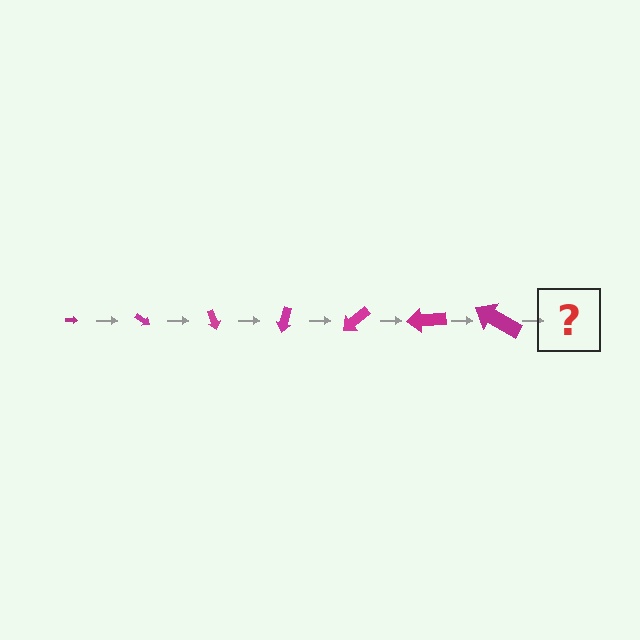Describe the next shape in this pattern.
It should be an arrow, larger than the previous one and rotated 245 degrees from the start.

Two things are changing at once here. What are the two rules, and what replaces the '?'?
The two rules are that the arrow grows larger each step and it rotates 35 degrees each step. The '?' should be an arrow, larger than the previous one and rotated 245 degrees from the start.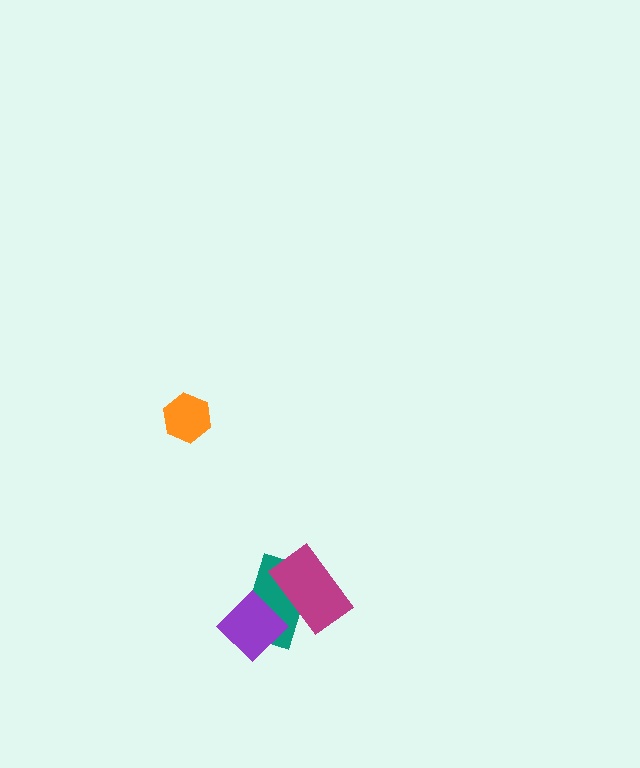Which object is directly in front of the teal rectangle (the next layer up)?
The magenta rectangle is directly in front of the teal rectangle.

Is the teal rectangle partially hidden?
Yes, it is partially covered by another shape.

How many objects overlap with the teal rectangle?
2 objects overlap with the teal rectangle.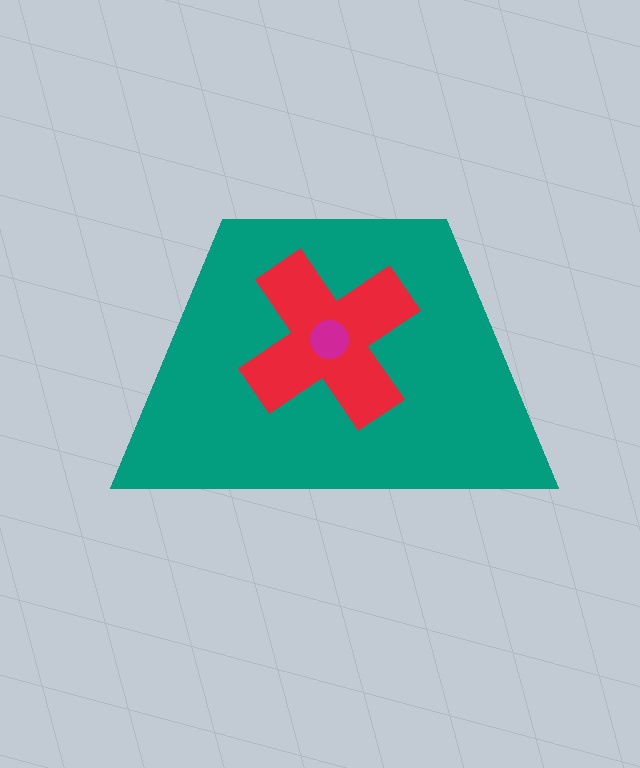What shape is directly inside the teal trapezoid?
The red cross.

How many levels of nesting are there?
3.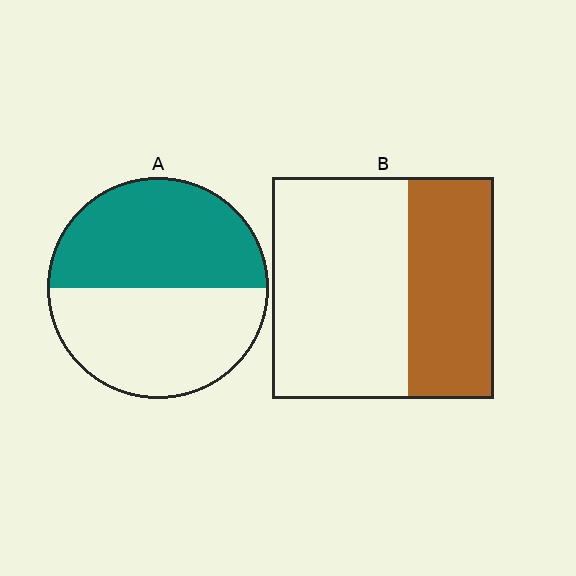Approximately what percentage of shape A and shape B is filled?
A is approximately 50% and B is approximately 40%.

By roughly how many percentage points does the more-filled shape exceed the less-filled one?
By roughly 10 percentage points (A over B).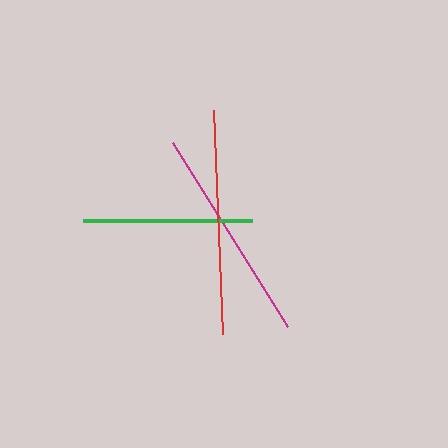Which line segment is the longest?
The red line is the longest at approximately 224 pixels.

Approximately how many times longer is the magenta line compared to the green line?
The magenta line is approximately 1.3 times the length of the green line.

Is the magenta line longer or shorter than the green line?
The magenta line is longer than the green line.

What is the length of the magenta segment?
The magenta segment is approximately 218 pixels long.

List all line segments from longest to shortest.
From longest to shortest: red, magenta, green.